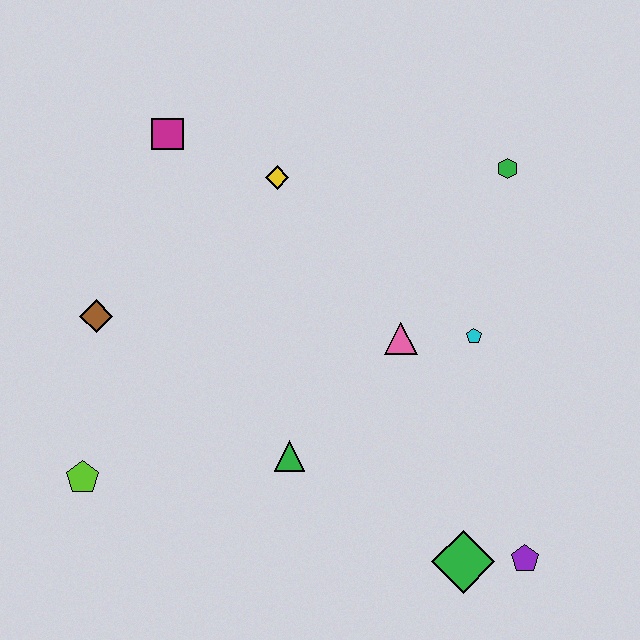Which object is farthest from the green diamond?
The magenta square is farthest from the green diamond.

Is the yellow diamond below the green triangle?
No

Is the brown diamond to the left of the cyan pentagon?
Yes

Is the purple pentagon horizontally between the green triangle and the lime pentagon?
No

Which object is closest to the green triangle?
The pink triangle is closest to the green triangle.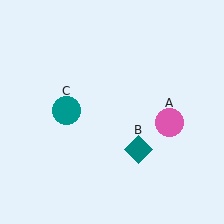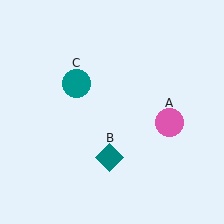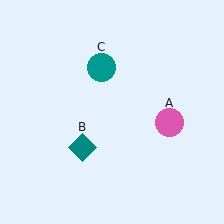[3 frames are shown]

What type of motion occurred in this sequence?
The teal diamond (object B), teal circle (object C) rotated clockwise around the center of the scene.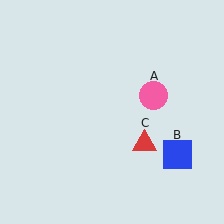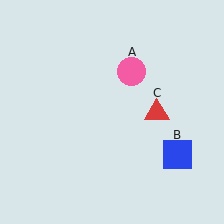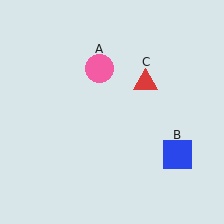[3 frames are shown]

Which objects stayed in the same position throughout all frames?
Blue square (object B) remained stationary.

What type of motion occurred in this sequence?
The pink circle (object A), red triangle (object C) rotated counterclockwise around the center of the scene.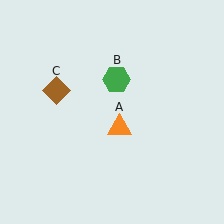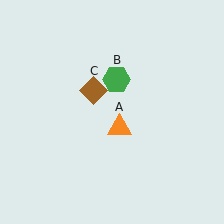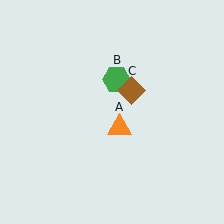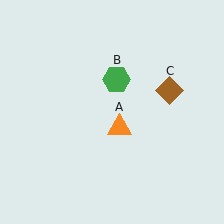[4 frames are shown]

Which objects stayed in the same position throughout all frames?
Orange triangle (object A) and green hexagon (object B) remained stationary.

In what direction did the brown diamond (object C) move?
The brown diamond (object C) moved right.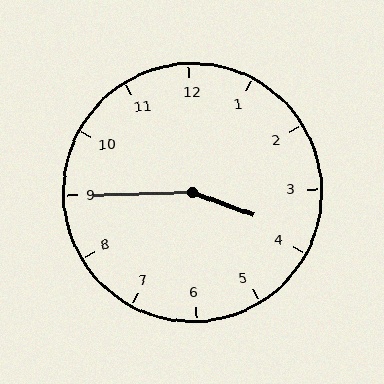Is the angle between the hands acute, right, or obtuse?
It is obtuse.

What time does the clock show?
3:45.